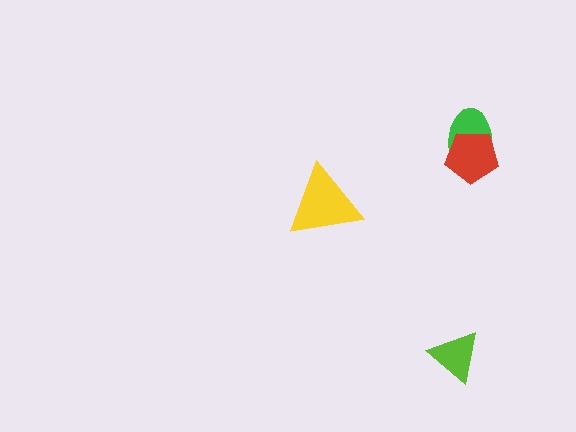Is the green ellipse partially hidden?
Yes, it is partially covered by another shape.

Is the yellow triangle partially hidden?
No, no other shape covers it.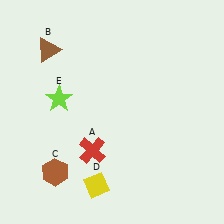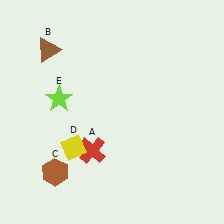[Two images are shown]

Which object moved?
The yellow diamond (D) moved up.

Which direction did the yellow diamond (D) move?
The yellow diamond (D) moved up.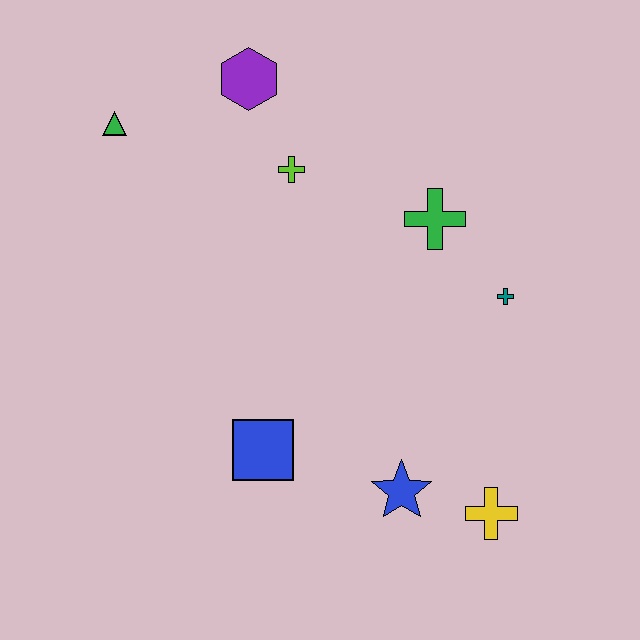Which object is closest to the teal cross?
The green cross is closest to the teal cross.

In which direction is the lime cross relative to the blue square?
The lime cross is above the blue square.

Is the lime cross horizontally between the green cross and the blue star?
No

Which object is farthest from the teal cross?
The green triangle is farthest from the teal cross.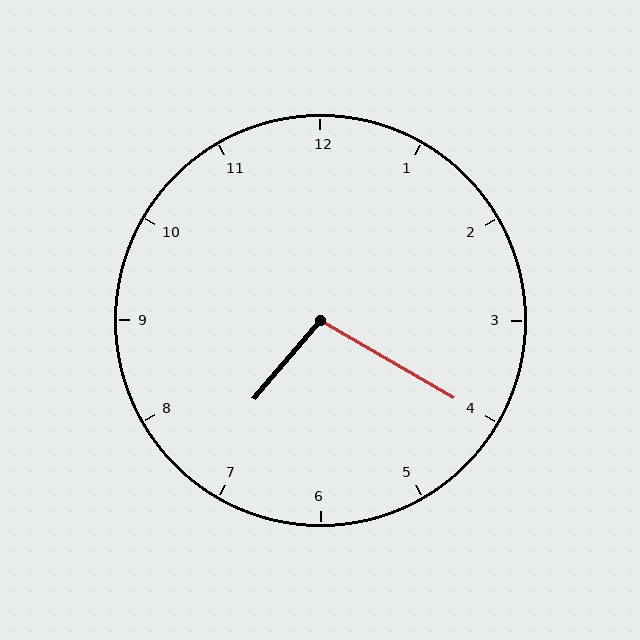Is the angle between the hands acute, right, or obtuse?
It is obtuse.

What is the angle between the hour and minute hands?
Approximately 100 degrees.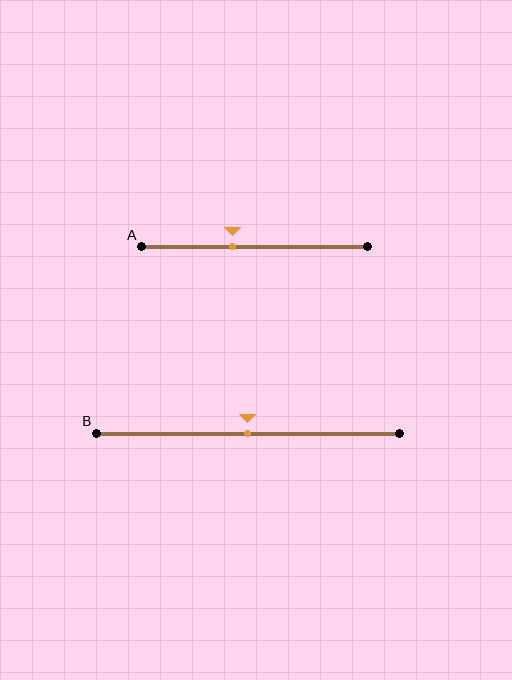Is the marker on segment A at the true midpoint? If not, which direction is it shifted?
No, the marker on segment A is shifted to the left by about 10% of the segment length.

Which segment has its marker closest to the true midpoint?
Segment B has its marker closest to the true midpoint.